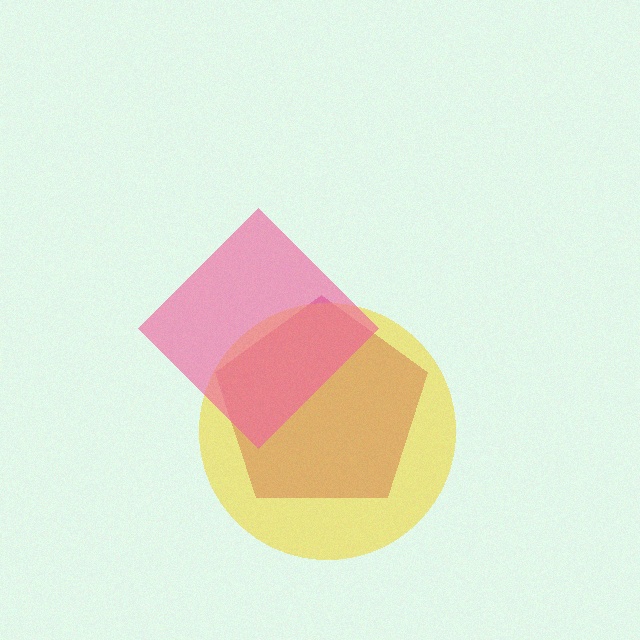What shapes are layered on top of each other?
The layered shapes are: a magenta pentagon, a yellow circle, a pink diamond.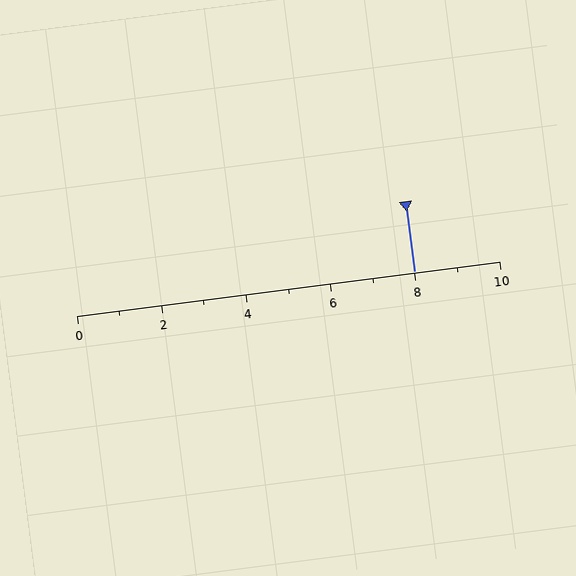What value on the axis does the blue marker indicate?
The marker indicates approximately 8.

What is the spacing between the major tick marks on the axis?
The major ticks are spaced 2 apart.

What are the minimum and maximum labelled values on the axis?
The axis runs from 0 to 10.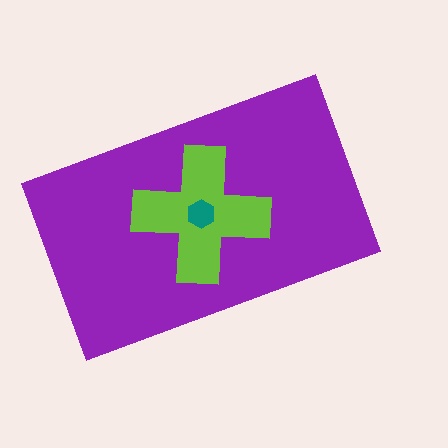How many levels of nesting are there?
3.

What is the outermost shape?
The purple rectangle.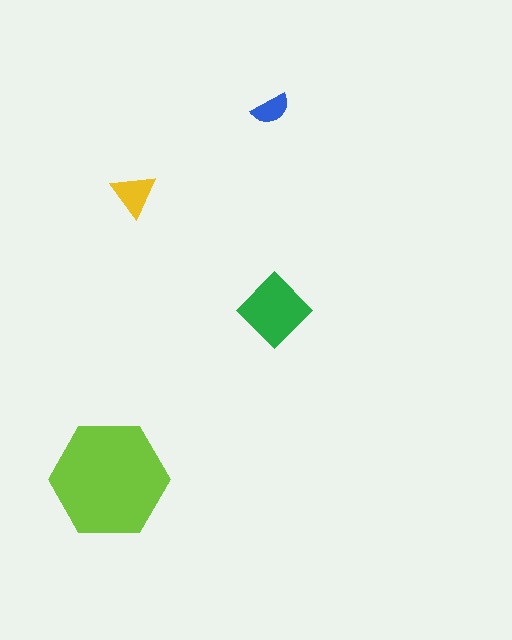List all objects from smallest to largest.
The blue semicircle, the yellow triangle, the green diamond, the lime hexagon.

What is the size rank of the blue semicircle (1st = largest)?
4th.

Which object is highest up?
The blue semicircle is topmost.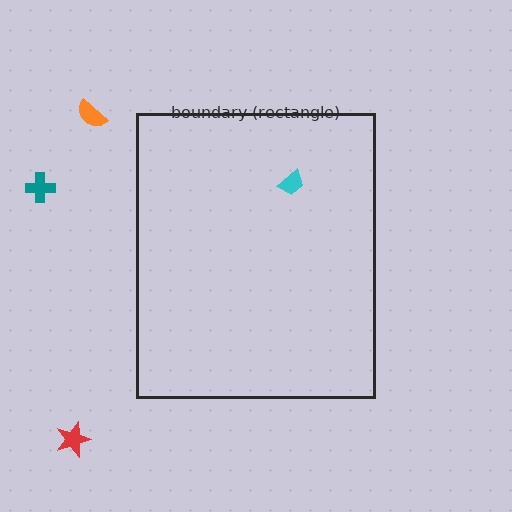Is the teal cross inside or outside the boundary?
Outside.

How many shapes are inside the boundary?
1 inside, 3 outside.